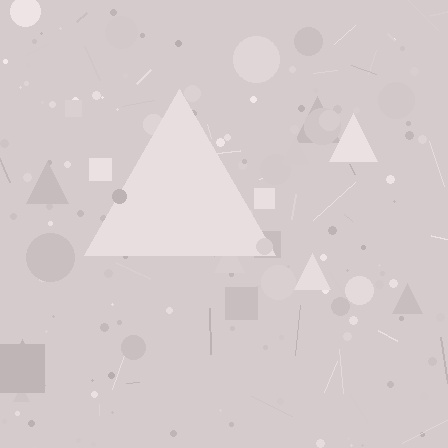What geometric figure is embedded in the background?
A triangle is embedded in the background.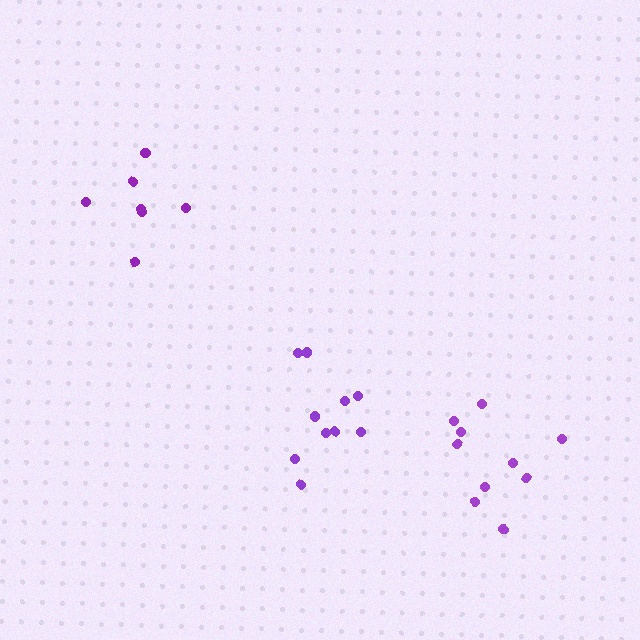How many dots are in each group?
Group 1: 10 dots, Group 2: 7 dots, Group 3: 10 dots (27 total).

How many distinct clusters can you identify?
There are 3 distinct clusters.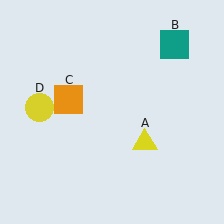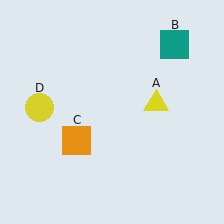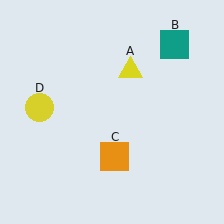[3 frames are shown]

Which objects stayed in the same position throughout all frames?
Teal square (object B) and yellow circle (object D) remained stationary.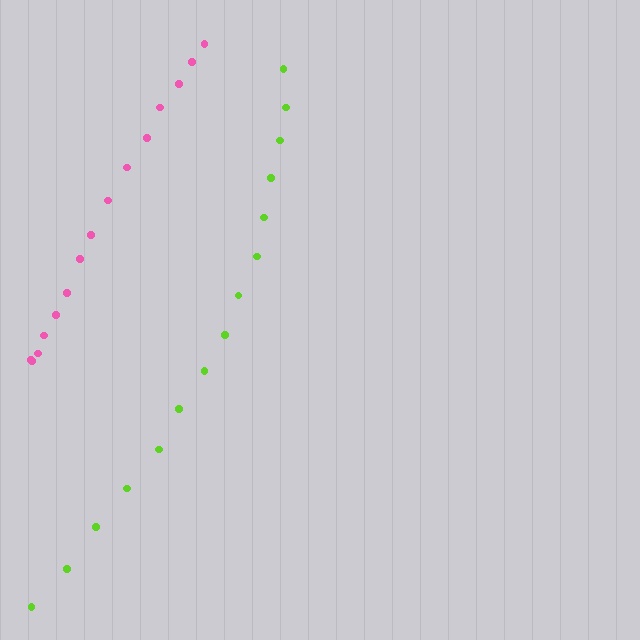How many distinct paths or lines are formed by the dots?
There are 2 distinct paths.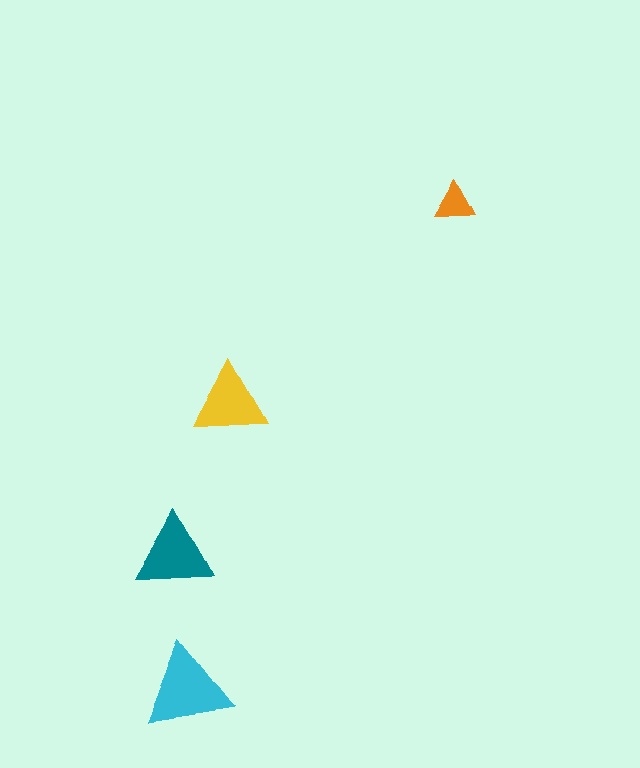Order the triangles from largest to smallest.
the cyan one, the teal one, the yellow one, the orange one.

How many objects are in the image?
There are 4 objects in the image.